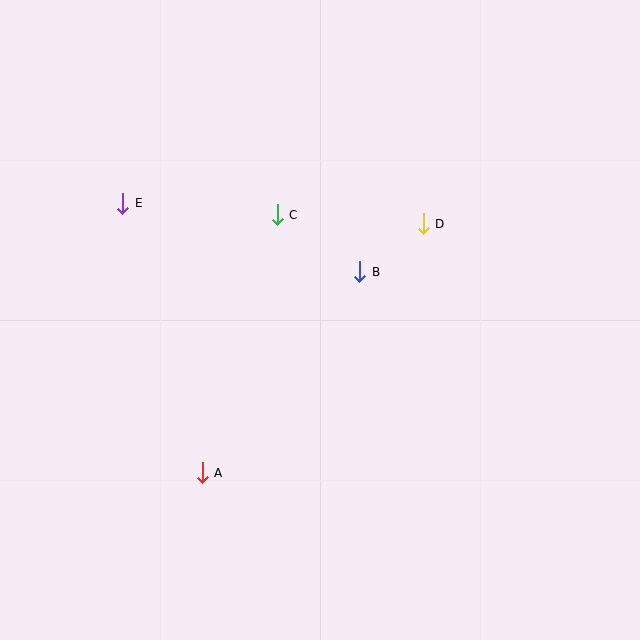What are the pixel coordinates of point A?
Point A is at (202, 473).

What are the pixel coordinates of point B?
Point B is at (359, 272).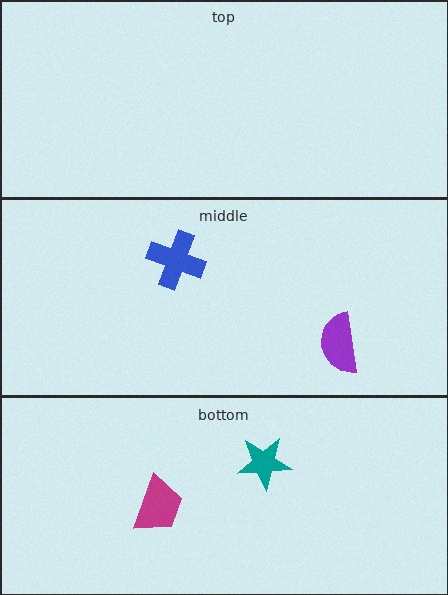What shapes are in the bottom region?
The magenta trapezoid, the teal star.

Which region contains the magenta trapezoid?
The bottom region.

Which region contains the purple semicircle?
The middle region.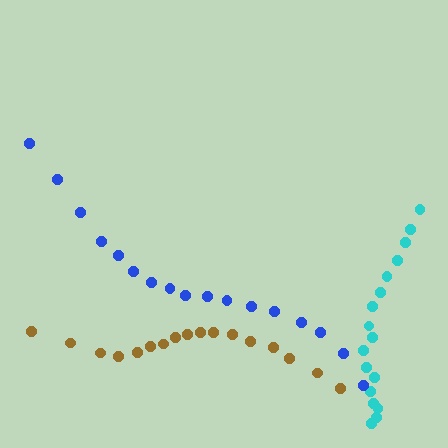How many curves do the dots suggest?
There are 3 distinct paths.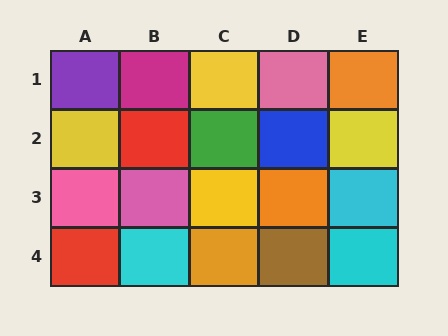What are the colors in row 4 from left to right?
Red, cyan, orange, brown, cyan.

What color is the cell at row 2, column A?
Yellow.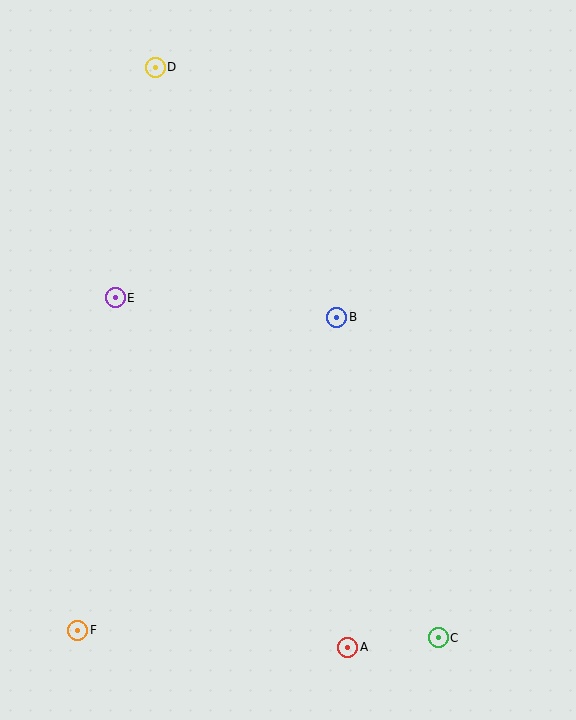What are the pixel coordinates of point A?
Point A is at (348, 647).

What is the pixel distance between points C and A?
The distance between C and A is 91 pixels.